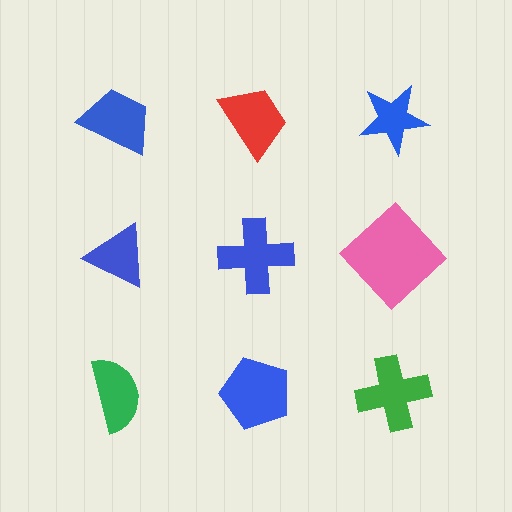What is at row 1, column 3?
A blue star.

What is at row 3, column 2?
A blue pentagon.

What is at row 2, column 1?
A blue triangle.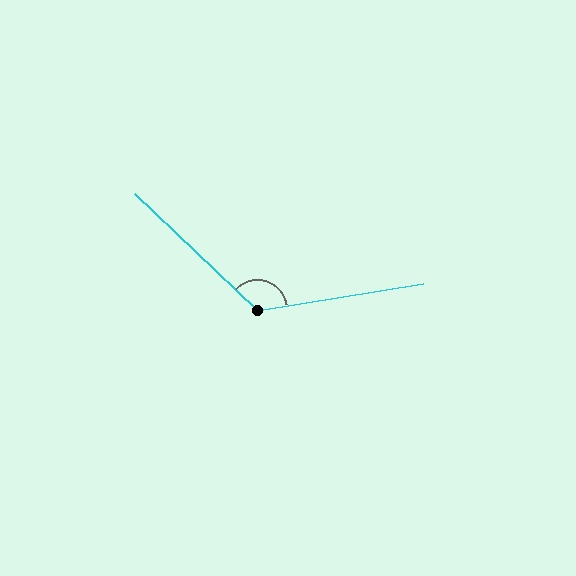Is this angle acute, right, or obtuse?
It is obtuse.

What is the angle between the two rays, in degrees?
Approximately 127 degrees.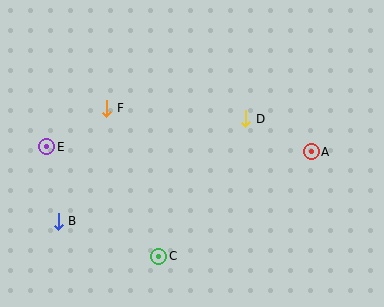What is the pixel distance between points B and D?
The distance between B and D is 214 pixels.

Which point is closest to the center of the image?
Point D at (246, 119) is closest to the center.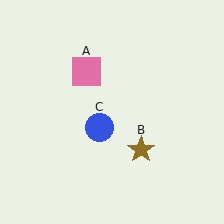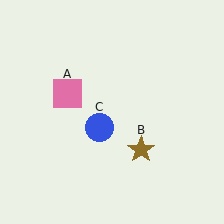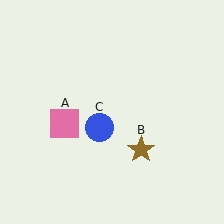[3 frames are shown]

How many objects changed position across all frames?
1 object changed position: pink square (object A).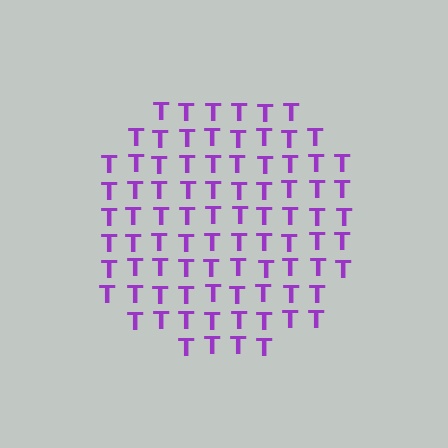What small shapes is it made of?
It is made of small letter T's.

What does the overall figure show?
The overall figure shows a circle.